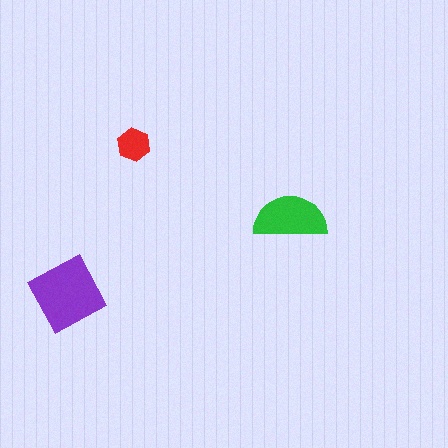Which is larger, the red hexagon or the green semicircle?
The green semicircle.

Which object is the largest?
The purple diamond.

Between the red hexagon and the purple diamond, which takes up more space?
The purple diamond.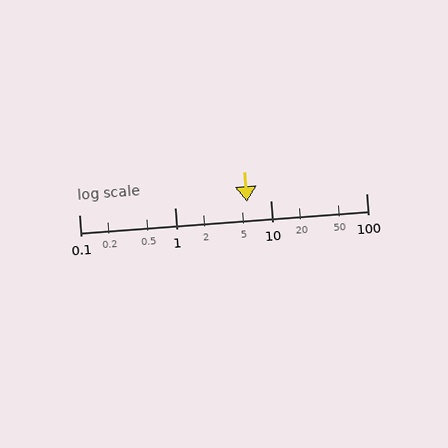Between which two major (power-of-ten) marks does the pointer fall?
The pointer is between 1 and 10.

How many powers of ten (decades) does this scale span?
The scale spans 3 decades, from 0.1 to 100.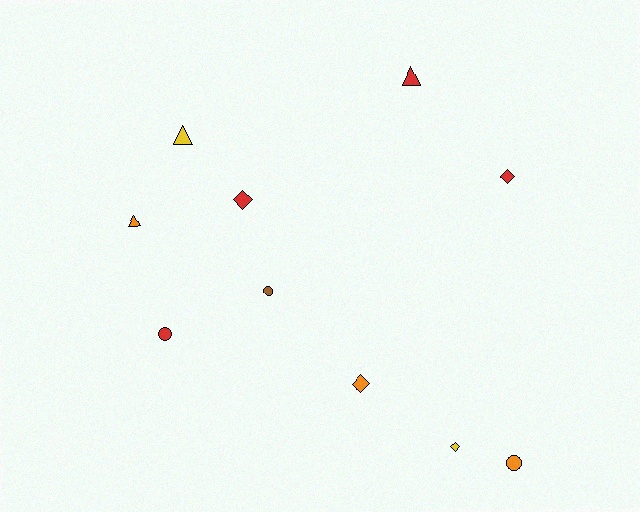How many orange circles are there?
There is 1 orange circle.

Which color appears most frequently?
Red, with 4 objects.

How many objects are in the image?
There are 10 objects.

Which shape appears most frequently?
Diamond, with 4 objects.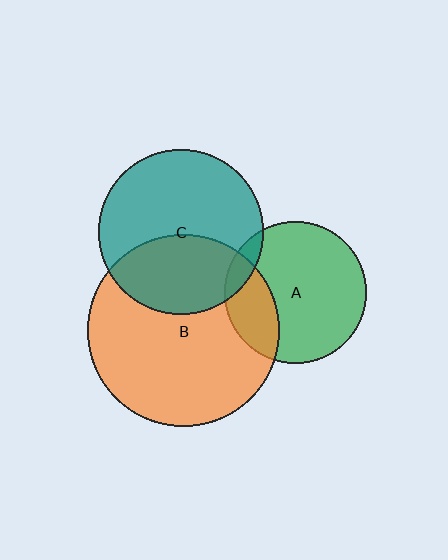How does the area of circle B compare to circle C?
Approximately 1.3 times.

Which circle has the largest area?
Circle B (orange).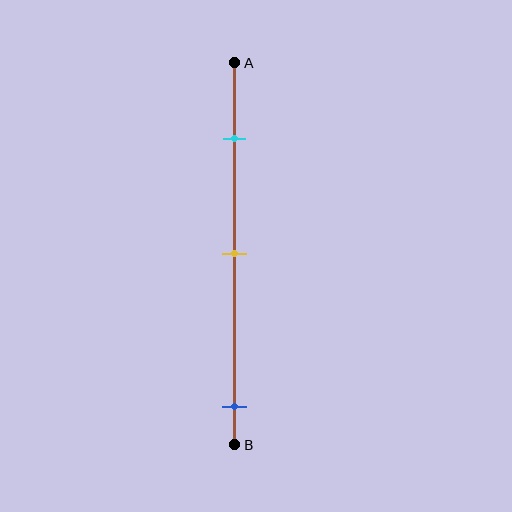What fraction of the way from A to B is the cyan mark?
The cyan mark is approximately 20% (0.2) of the way from A to B.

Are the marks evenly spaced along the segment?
No, the marks are not evenly spaced.